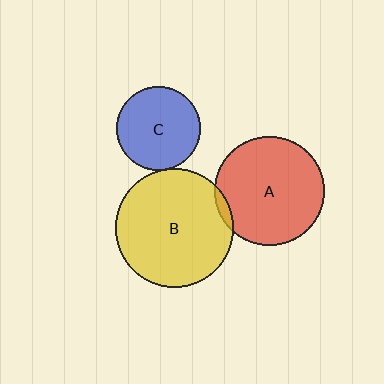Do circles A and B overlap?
Yes.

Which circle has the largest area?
Circle B (yellow).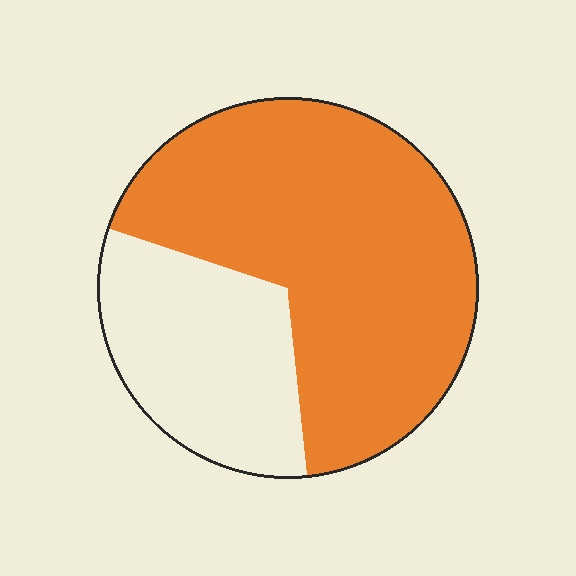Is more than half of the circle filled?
Yes.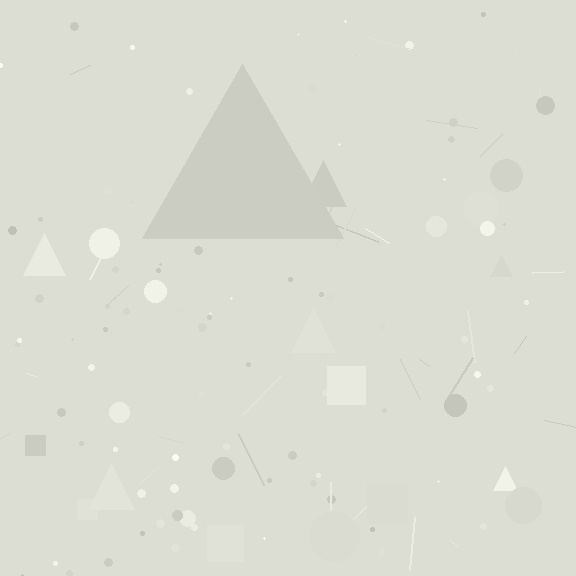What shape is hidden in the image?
A triangle is hidden in the image.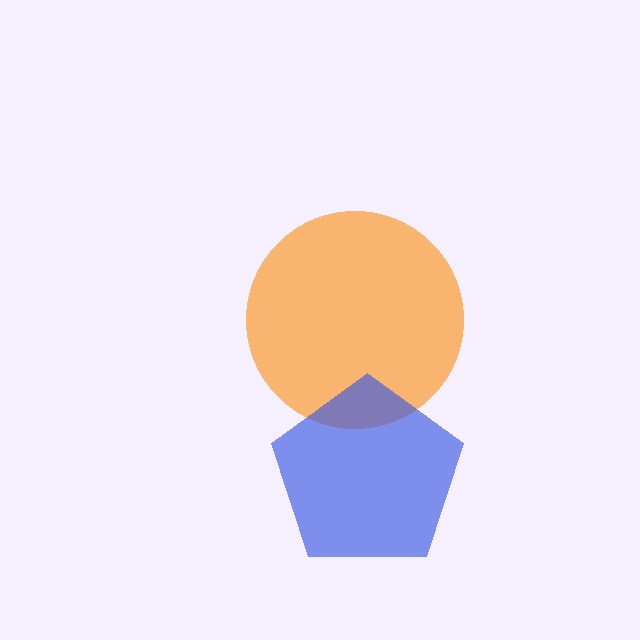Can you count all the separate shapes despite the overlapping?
Yes, there are 2 separate shapes.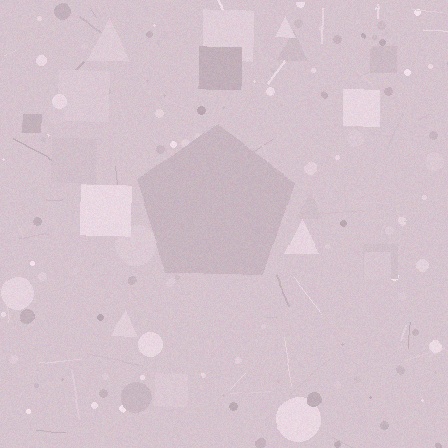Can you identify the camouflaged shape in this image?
The camouflaged shape is a pentagon.